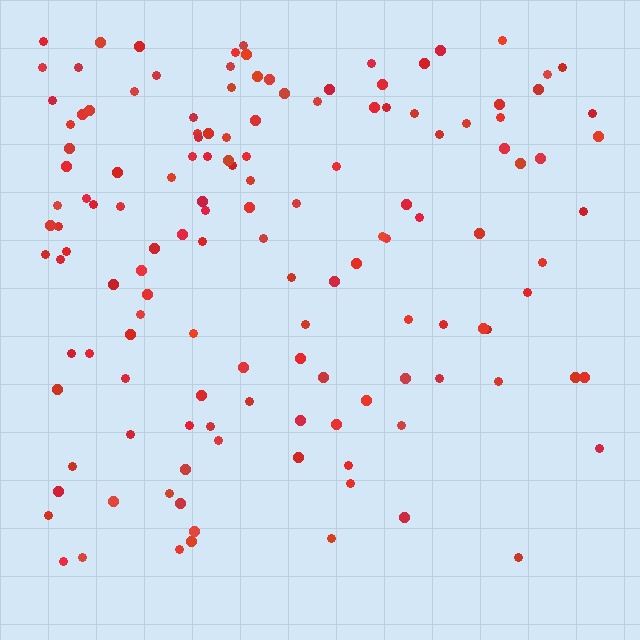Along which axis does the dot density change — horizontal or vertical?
Vertical.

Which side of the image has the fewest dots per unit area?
The bottom.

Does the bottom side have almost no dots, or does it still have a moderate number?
Still a moderate number, just noticeably fewer than the top.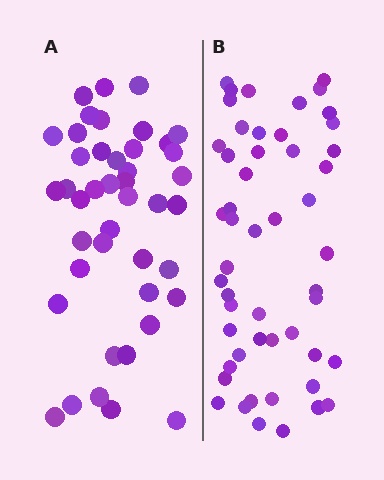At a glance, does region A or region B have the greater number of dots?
Region B (the right region) has more dots.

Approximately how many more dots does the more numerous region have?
Region B has roughly 8 or so more dots than region A.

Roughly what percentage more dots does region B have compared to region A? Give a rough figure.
About 20% more.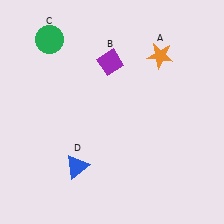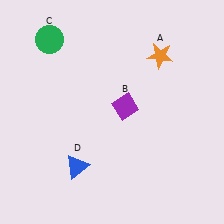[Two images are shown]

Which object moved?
The purple diamond (B) moved down.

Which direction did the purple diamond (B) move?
The purple diamond (B) moved down.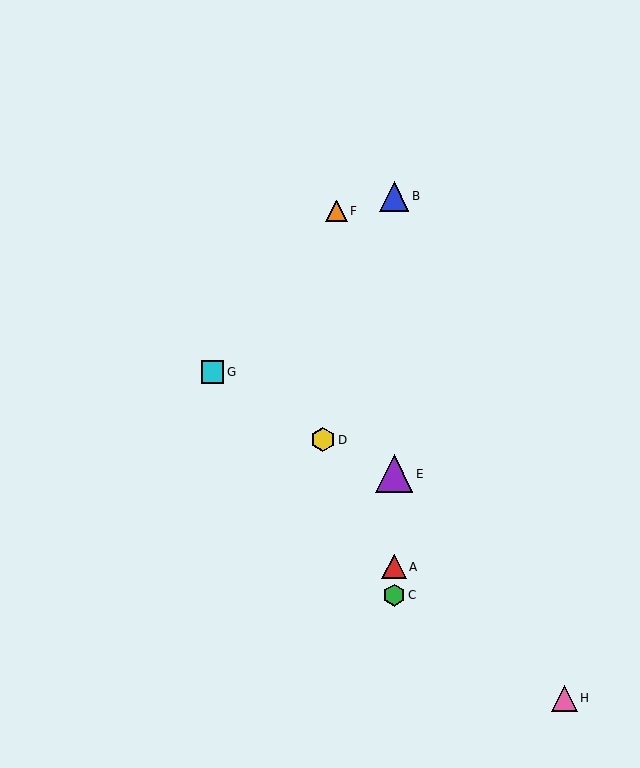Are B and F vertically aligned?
No, B is at x≈394 and F is at x≈337.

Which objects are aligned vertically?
Objects A, B, C, E are aligned vertically.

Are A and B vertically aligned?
Yes, both are at x≈394.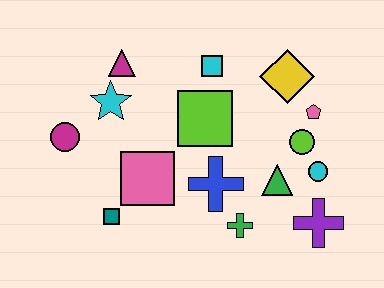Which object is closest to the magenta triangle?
The cyan star is closest to the magenta triangle.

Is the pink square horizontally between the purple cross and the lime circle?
No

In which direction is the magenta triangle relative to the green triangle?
The magenta triangle is to the left of the green triangle.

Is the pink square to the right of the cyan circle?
No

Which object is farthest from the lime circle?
The magenta circle is farthest from the lime circle.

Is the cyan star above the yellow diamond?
No